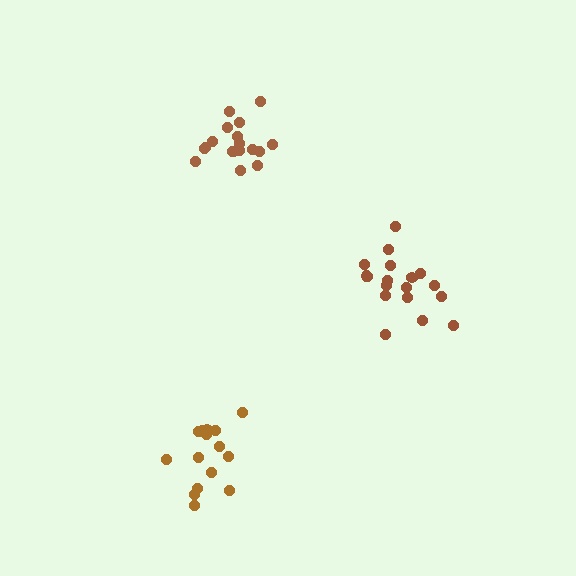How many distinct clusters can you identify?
There are 3 distinct clusters.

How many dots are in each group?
Group 1: 18 dots, Group 2: 15 dots, Group 3: 18 dots (51 total).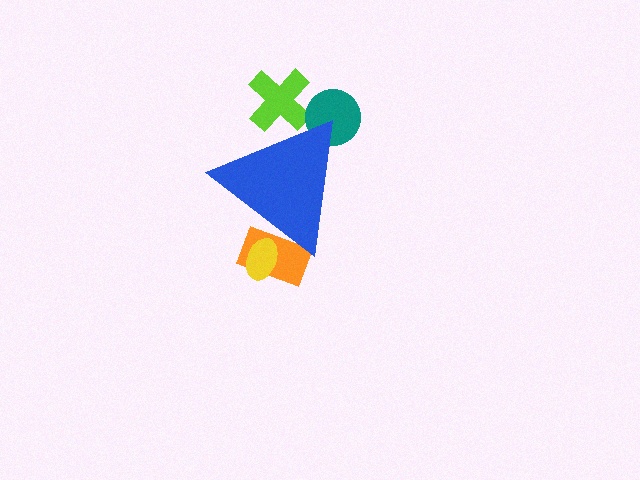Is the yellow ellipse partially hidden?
Yes, the yellow ellipse is partially hidden behind the blue triangle.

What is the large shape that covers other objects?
A blue triangle.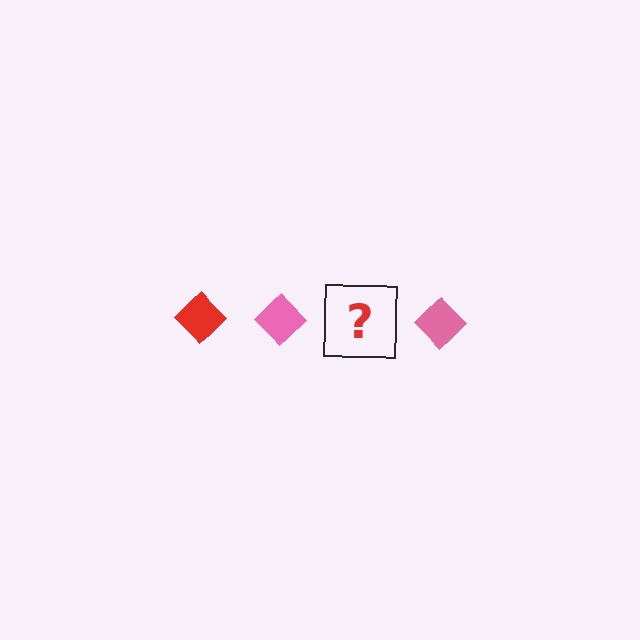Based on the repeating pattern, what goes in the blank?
The blank should be a red diamond.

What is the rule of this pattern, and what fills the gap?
The rule is that the pattern cycles through red, pink diamonds. The gap should be filled with a red diamond.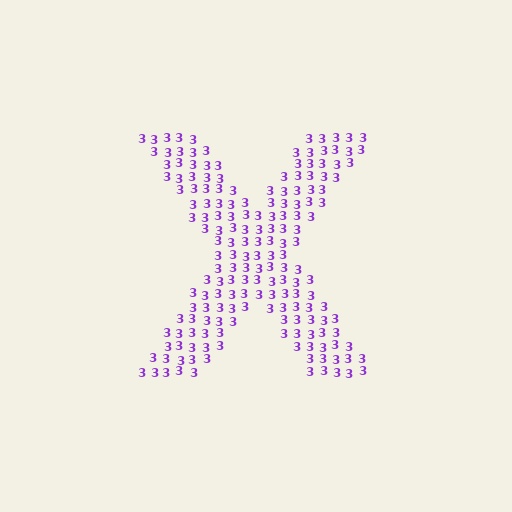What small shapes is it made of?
It is made of small digit 3's.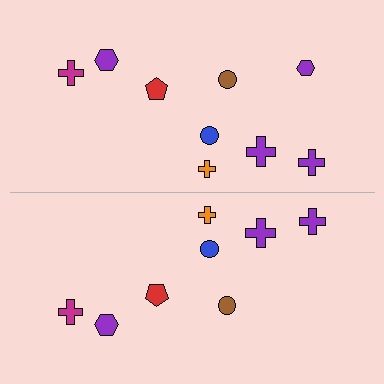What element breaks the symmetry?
A purple hexagon is missing from the bottom side.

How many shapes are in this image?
There are 17 shapes in this image.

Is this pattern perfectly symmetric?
No, the pattern is not perfectly symmetric. A purple hexagon is missing from the bottom side.